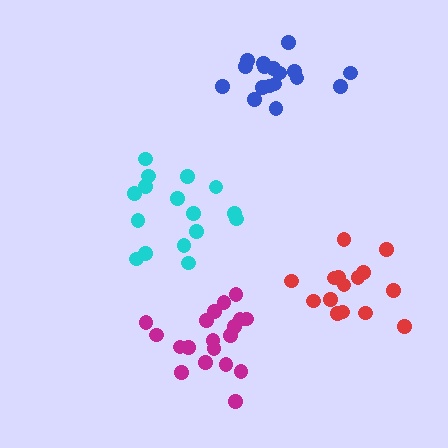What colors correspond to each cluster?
The clusters are colored: blue, red, magenta, cyan.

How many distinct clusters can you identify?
There are 4 distinct clusters.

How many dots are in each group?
Group 1: 17 dots, Group 2: 15 dots, Group 3: 19 dots, Group 4: 16 dots (67 total).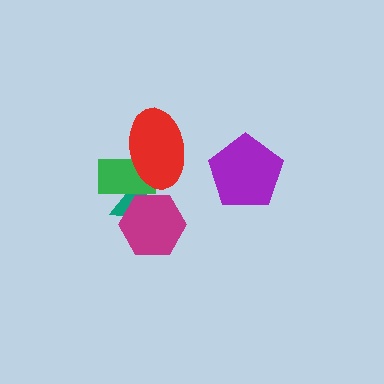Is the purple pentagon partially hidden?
No, no other shape covers it.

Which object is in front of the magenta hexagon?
The green rectangle is in front of the magenta hexagon.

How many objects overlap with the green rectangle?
3 objects overlap with the green rectangle.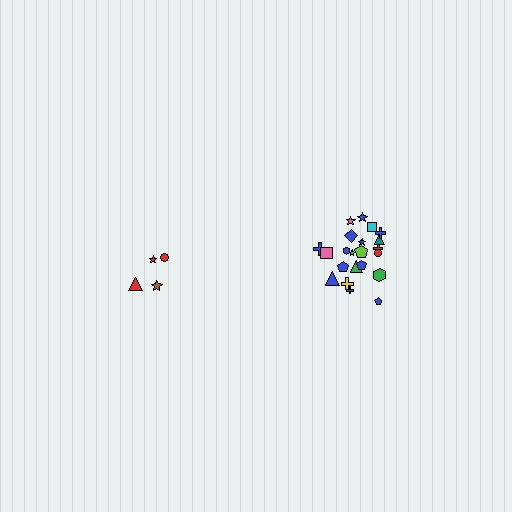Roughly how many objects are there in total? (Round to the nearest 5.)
Roughly 25 objects in total.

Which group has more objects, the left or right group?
The right group.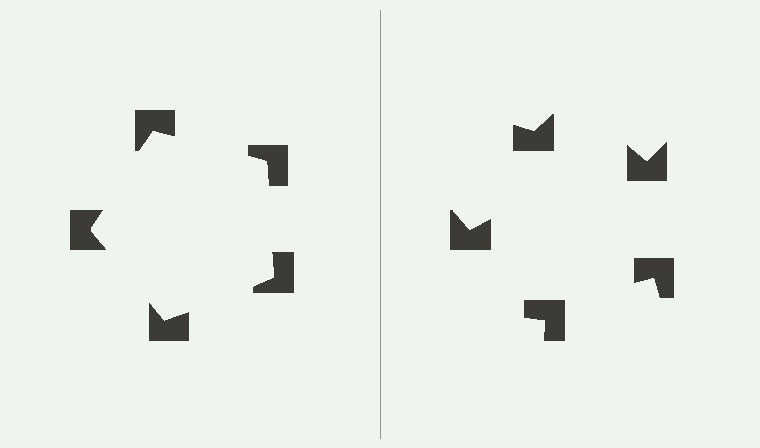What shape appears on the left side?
An illusory pentagon.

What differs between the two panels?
The notched squares are positioned identically on both sides; only the wedge orientations differ. On the left they align to a pentagon; on the right they are misaligned.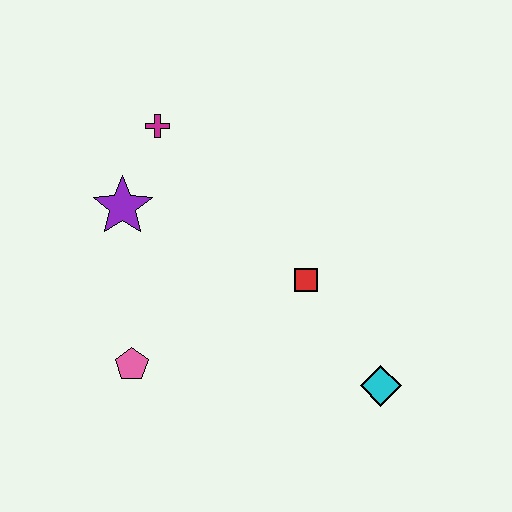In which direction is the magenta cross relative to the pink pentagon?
The magenta cross is above the pink pentagon.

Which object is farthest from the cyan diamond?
The magenta cross is farthest from the cyan diamond.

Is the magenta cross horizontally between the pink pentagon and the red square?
Yes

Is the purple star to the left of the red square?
Yes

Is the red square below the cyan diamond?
No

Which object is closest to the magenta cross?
The purple star is closest to the magenta cross.